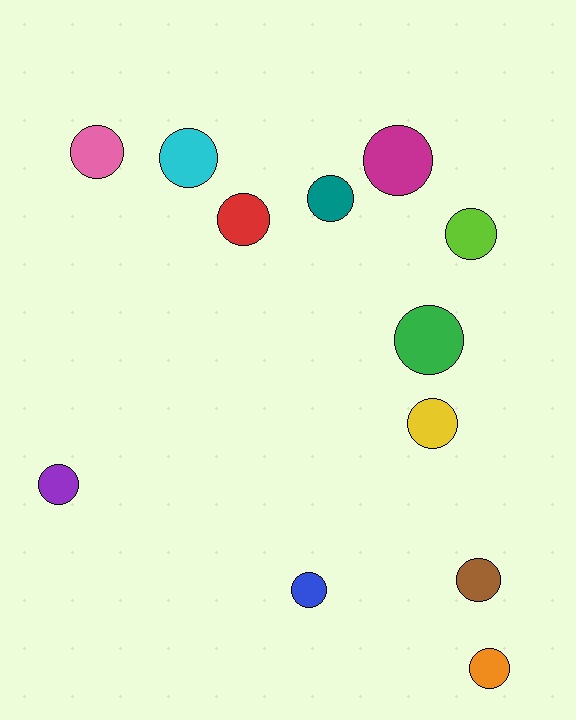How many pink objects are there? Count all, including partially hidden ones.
There is 1 pink object.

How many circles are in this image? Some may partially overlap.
There are 12 circles.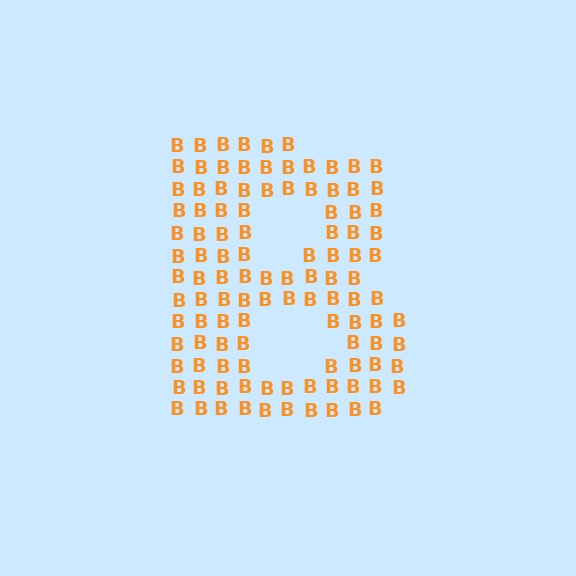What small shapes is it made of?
It is made of small letter B's.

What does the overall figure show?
The overall figure shows the letter B.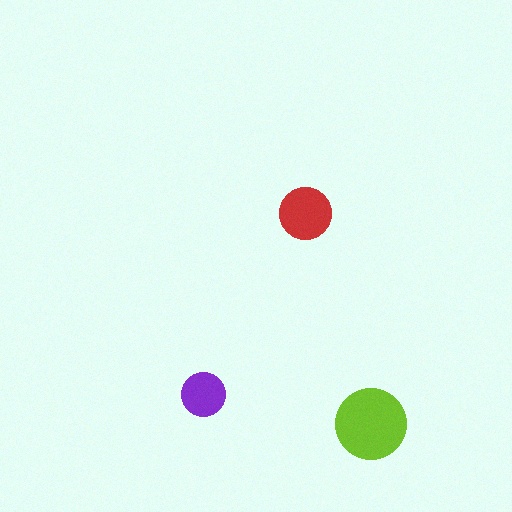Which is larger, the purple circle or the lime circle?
The lime one.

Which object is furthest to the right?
The lime circle is rightmost.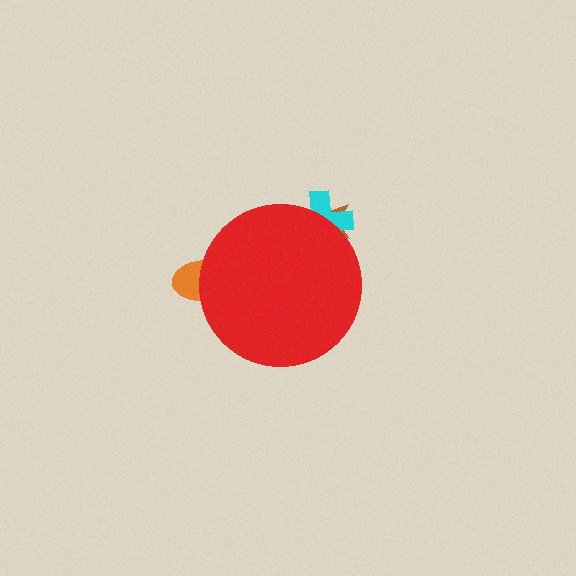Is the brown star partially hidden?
Yes, the brown star is partially hidden behind the red circle.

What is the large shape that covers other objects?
A red circle.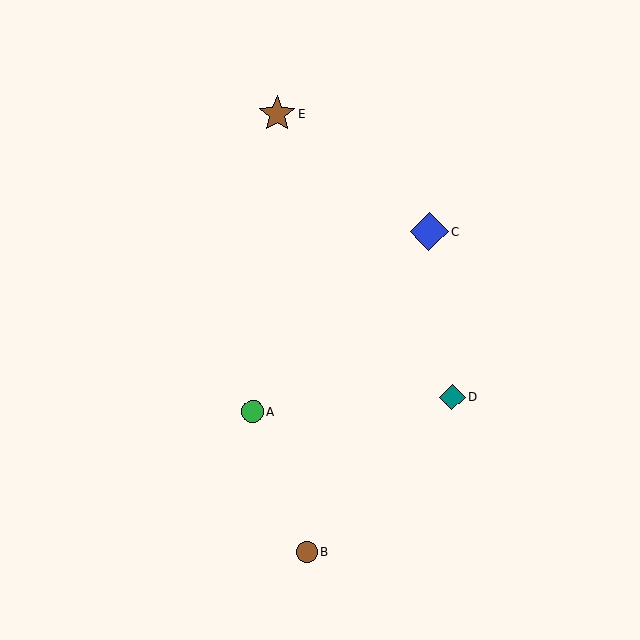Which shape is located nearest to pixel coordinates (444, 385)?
The teal diamond (labeled D) at (452, 397) is nearest to that location.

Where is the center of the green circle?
The center of the green circle is at (253, 411).